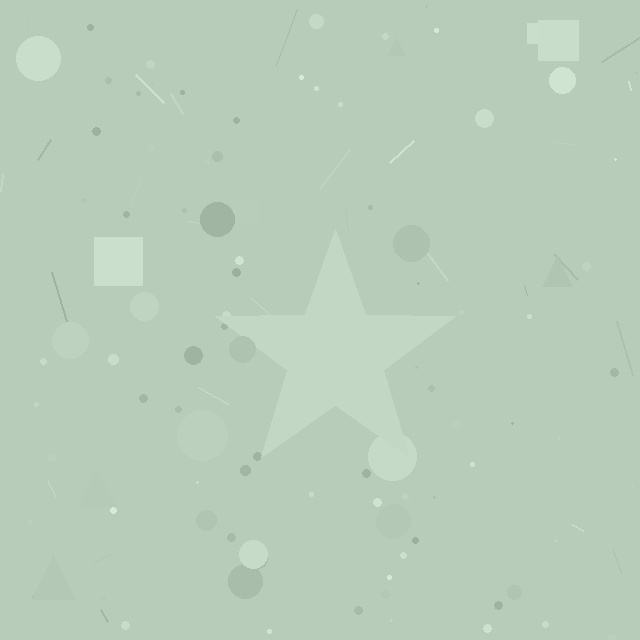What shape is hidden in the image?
A star is hidden in the image.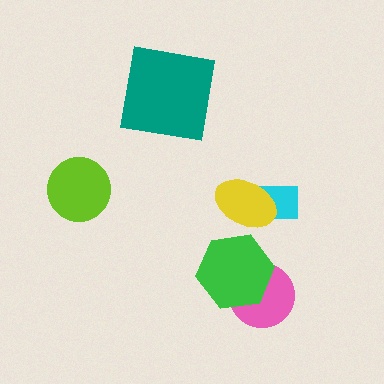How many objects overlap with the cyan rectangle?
1 object overlaps with the cyan rectangle.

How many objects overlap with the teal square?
0 objects overlap with the teal square.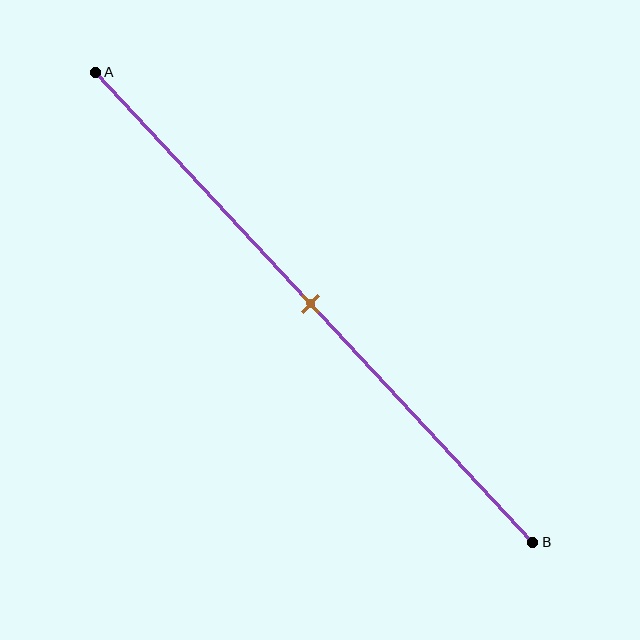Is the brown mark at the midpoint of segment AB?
Yes, the mark is approximately at the midpoint.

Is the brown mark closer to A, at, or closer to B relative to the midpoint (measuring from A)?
The brown mark is approximately at the midpoint of segment AB.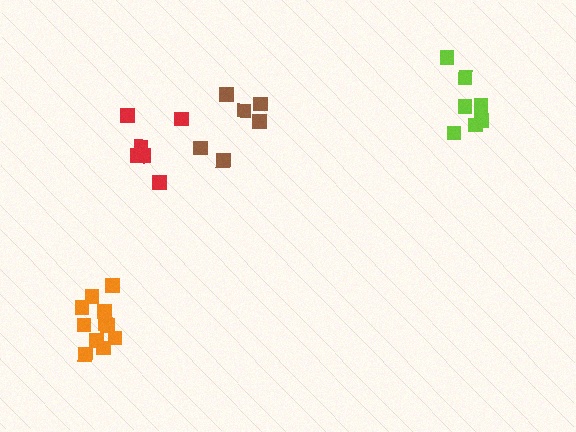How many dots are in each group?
Group 1: 7 dots, Group 2: 6 dots, Group 3: 6 dots, Group 4: 11 dots (30 total).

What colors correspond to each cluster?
The clusters are colored: lime, red, brown, orange.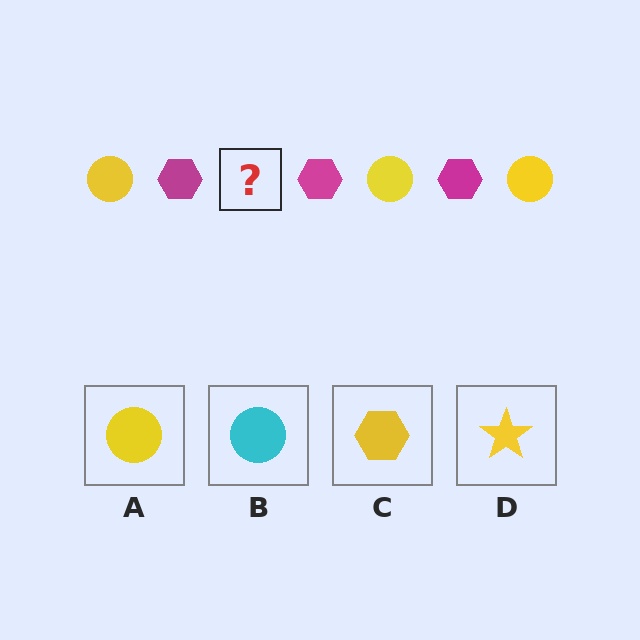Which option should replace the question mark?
Option A.